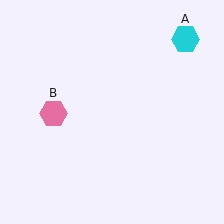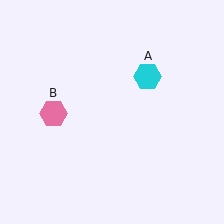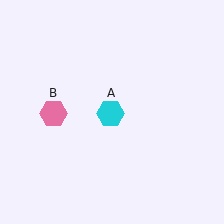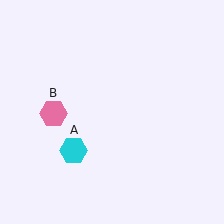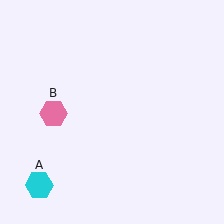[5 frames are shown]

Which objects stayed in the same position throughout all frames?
Pink hexagon (object B) remained stationary.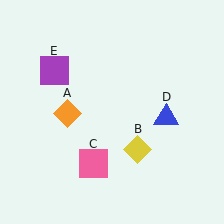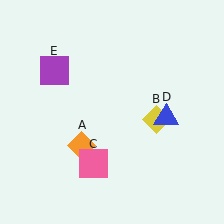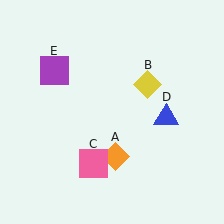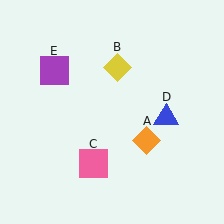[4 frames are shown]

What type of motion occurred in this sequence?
The orange diamond (object A), yellow diamond (object B) rotated counterclockwise around the center of the scene.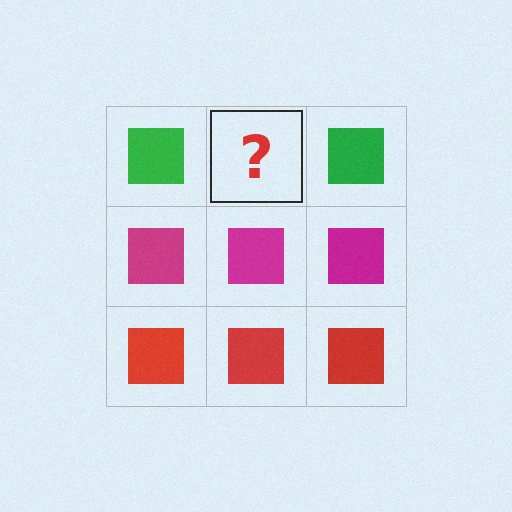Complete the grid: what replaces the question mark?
The question mark should be replaced with a green square.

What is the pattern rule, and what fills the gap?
The rule is that each row has a consistent color. The gap should be filled with a green square.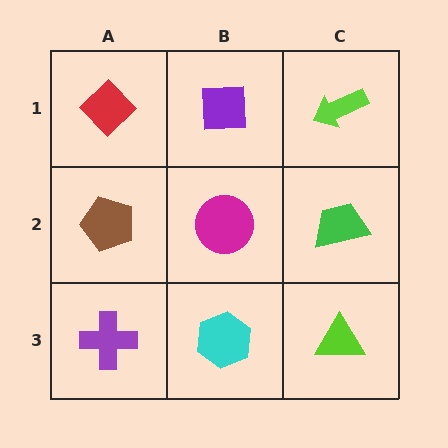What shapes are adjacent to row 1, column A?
A brown pentagon (row 2, column A), a purple square (row 1, column B).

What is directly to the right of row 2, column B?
A green trapezoid.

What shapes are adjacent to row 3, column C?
A green trapezoid (row 2, column C), a cyan hexagon (row 3, column B).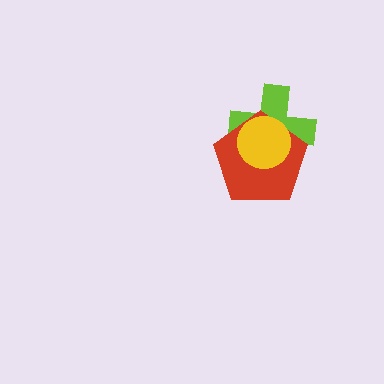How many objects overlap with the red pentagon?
2 objects overlap with the red pentagon.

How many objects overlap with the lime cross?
2 objects overlap with the lime cross.